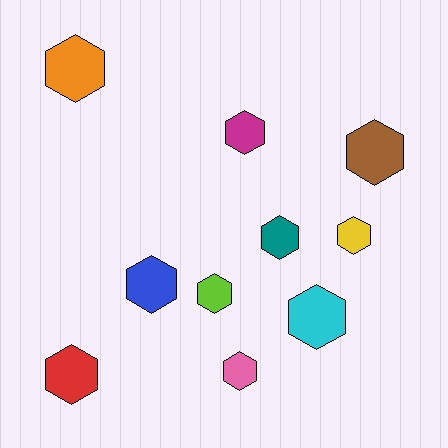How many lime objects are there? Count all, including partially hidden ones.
There is 1 lime object.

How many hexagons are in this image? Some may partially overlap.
There are 10 hexagons.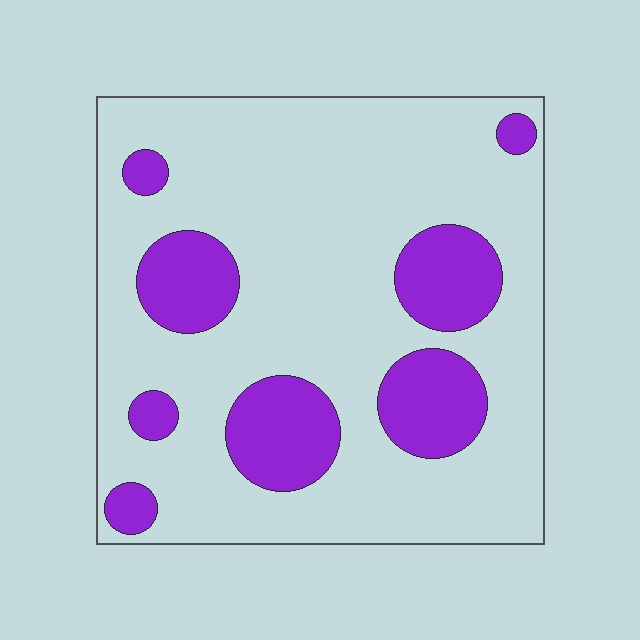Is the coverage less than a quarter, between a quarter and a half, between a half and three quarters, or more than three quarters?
Less than a quarter.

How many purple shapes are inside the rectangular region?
8.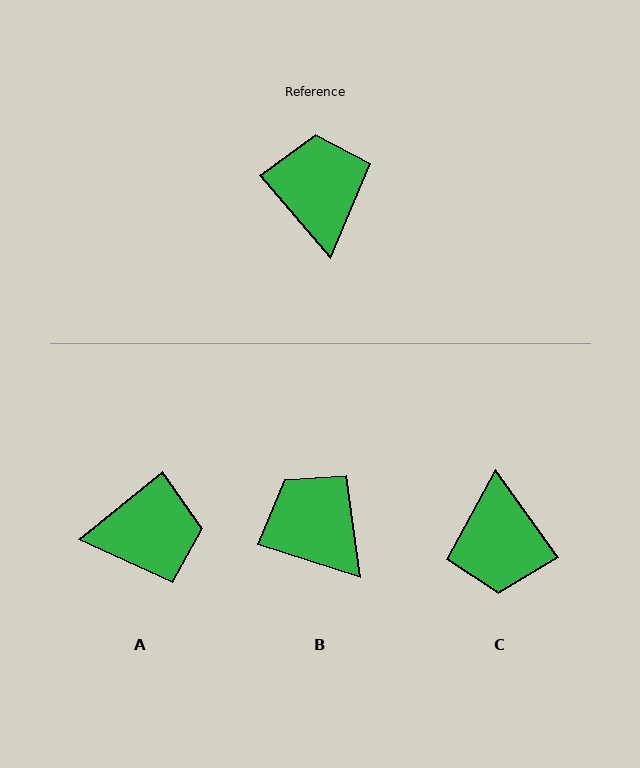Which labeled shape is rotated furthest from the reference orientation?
C, about 175 degrees away.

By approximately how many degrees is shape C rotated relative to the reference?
Approximately 175 degrees counter-clockwise.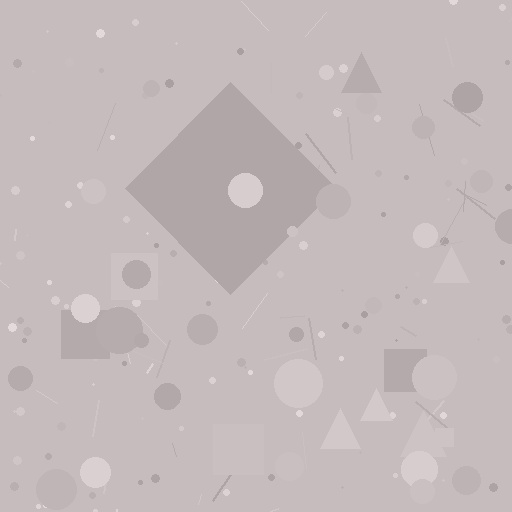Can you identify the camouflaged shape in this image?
The camouflaged shape is a diamond.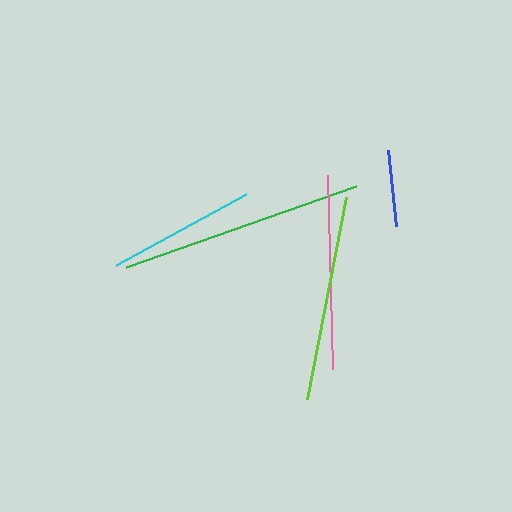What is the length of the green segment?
The green segment is approximately 244 pixels long.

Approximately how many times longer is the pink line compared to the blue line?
The pink line is approximately 2.5 times the length of the blue line.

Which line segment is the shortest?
The blue line is the shortest at approximately 77 pixels.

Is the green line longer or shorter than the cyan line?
The green line is longer than the cyan line.